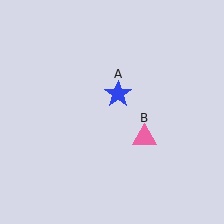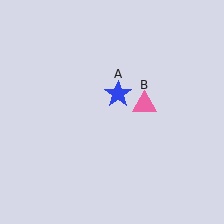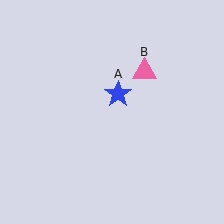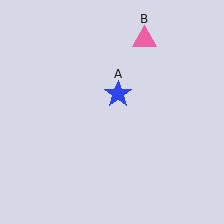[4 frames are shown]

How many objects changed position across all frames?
1 object changed position: pink triangle (object B).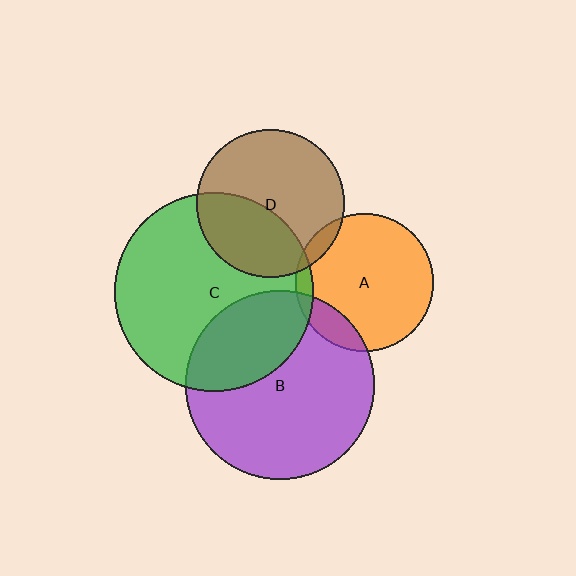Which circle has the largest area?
Circle C (green).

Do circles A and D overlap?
Yes.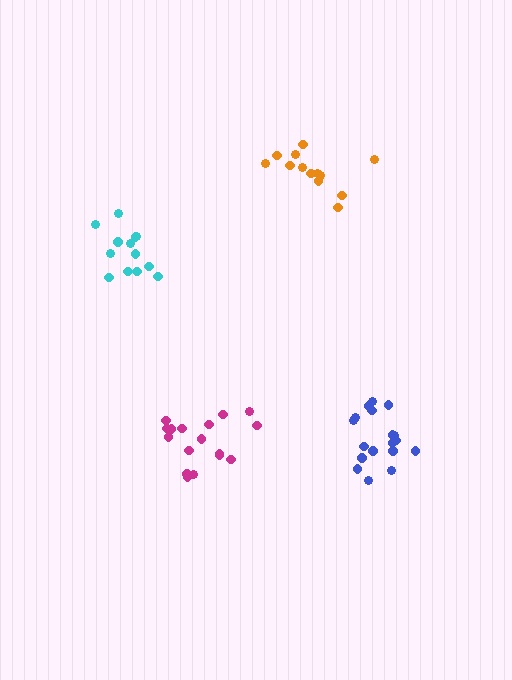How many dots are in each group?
Group 1: 18 dots, Group 2: 13 dots, Group 3: 13 dots, Group 4: 17 dots (61 total).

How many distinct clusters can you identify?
There are 4 distinct clusters.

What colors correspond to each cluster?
The clusters are colored: blue, orange, cyan, magenta.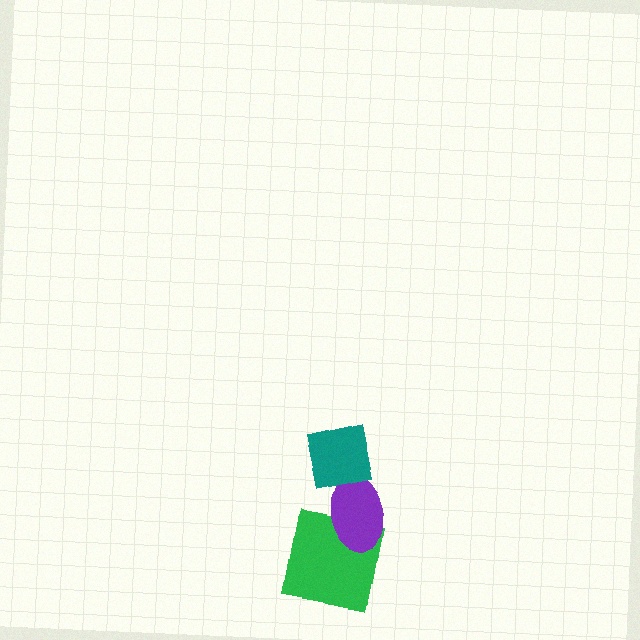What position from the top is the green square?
The green square is 3rd from the top.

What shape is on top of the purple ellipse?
The teal square is on top of the purple ellipse.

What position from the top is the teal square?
The teal square is 1st from the top.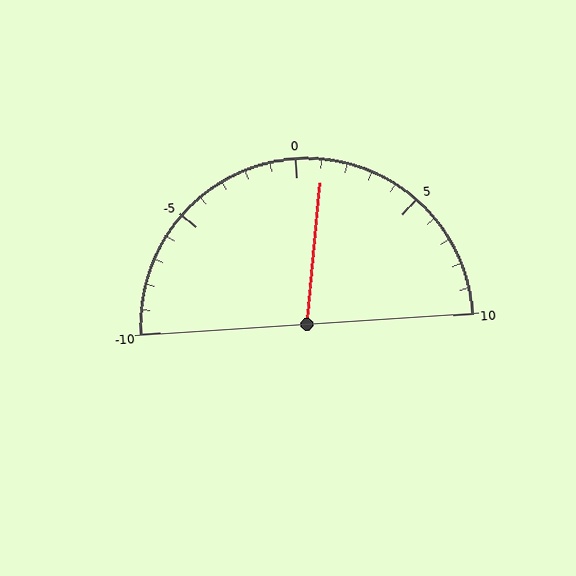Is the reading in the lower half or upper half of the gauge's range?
The reading is in the upper half of the range (-10 to 10).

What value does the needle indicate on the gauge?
The needle indicates approximately 1.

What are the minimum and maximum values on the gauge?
The gauge ranges from -10 to 10.